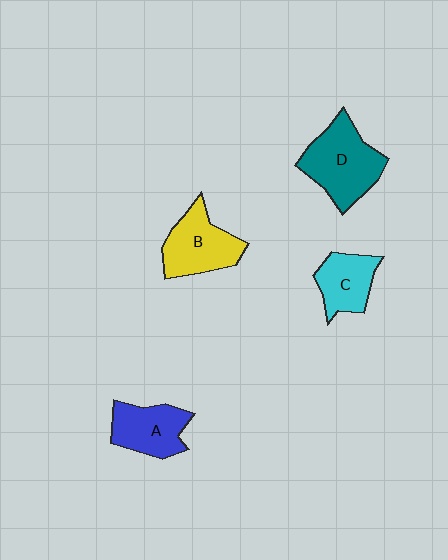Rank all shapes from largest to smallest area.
From largest to smallest: D (teal), B (yellow), A (blue), C (cyan).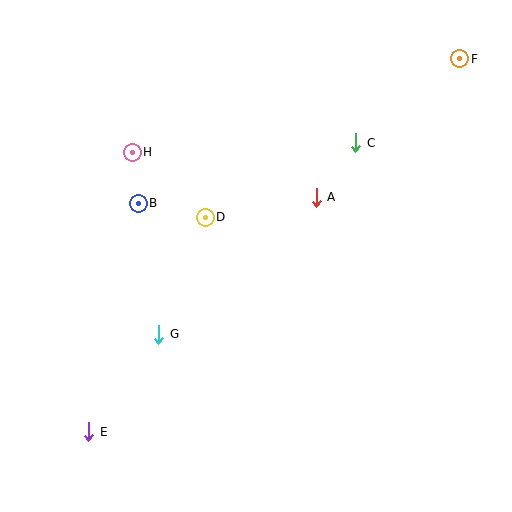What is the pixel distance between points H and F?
The distance between H and F is 340 pixels.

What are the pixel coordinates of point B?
Point B is at (138, 203).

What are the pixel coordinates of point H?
Point H is at (132, 152).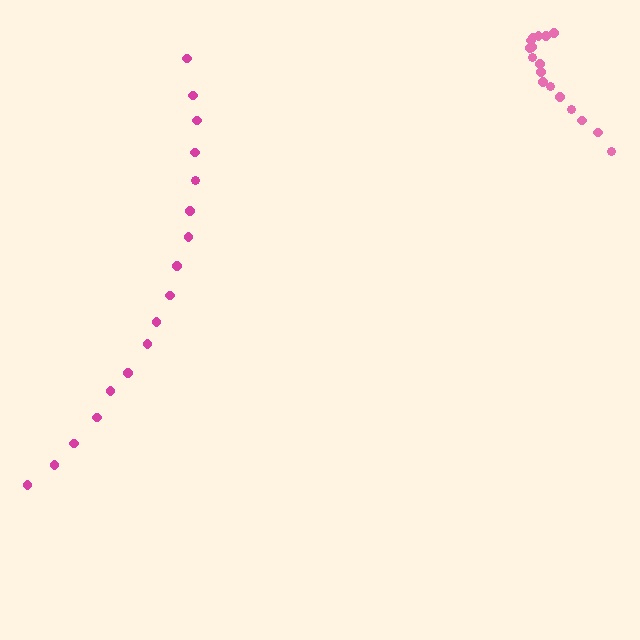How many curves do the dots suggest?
There are 2 distinct paths.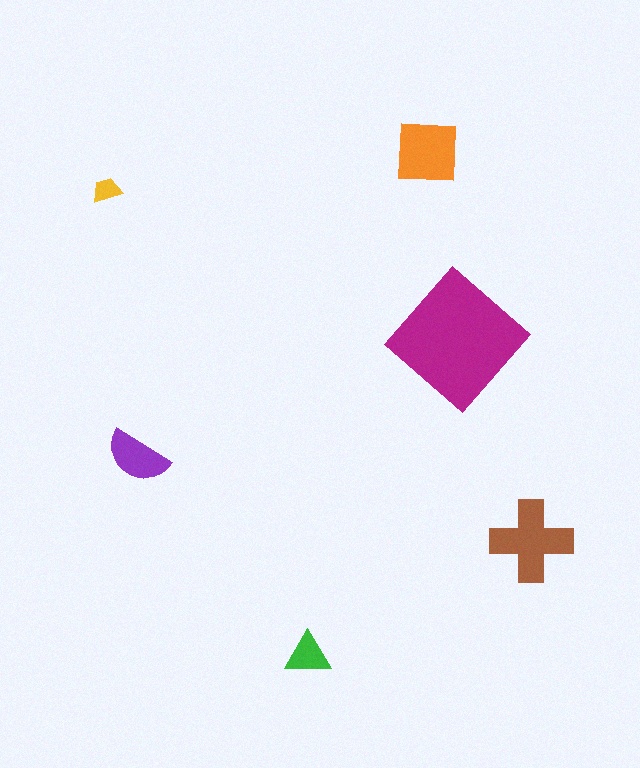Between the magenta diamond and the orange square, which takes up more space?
The magenta diamond.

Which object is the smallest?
The yellow trapezoid.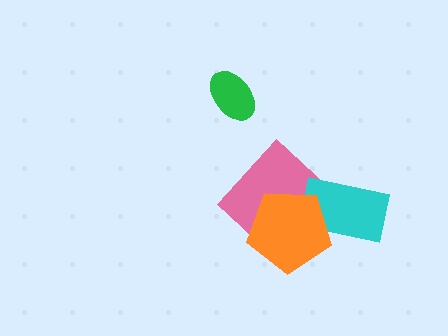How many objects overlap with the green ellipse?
0 objects overlap with the green ellipse.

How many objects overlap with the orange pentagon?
2 objects overlap with the orange pentagon.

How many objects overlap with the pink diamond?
2 objects overlap with the pink diamond.